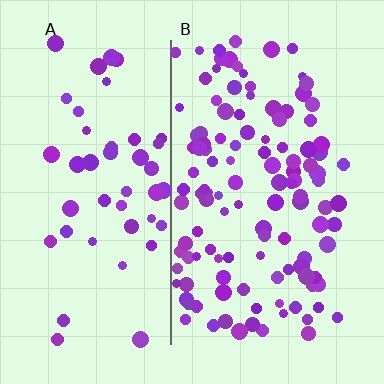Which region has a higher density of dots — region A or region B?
B (the right).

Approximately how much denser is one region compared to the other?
Approximately 2.4× — region B over region A.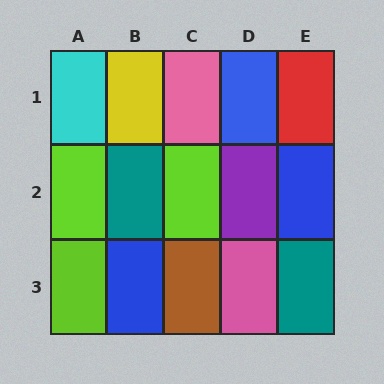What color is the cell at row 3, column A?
Lime.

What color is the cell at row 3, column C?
Brown.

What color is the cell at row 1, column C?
Pink.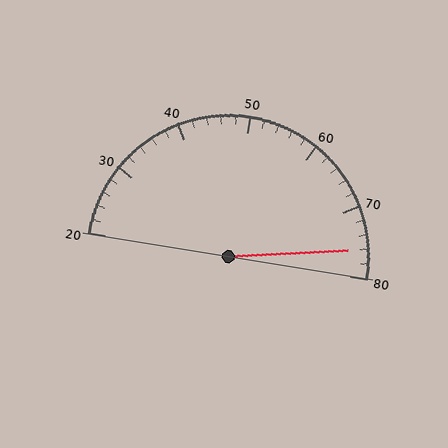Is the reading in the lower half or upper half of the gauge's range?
The reading is in the upper half of the range (20 to 80).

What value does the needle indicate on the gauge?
The needle indicates approximately 76.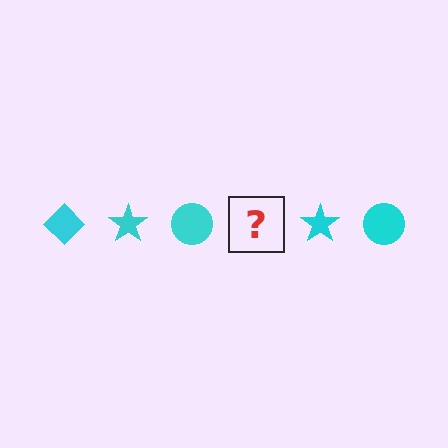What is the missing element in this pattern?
The missing element is a cyan diamond.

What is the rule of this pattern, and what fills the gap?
The rule is that the pattern cycles through diamond, star, circle shapes in cyan. The gap should be filled with a cyan diamond.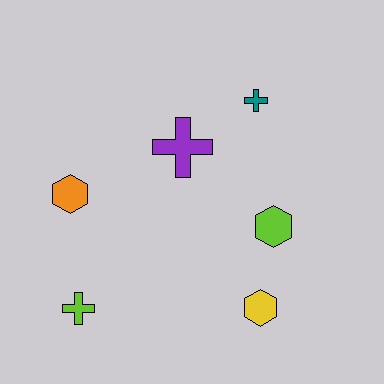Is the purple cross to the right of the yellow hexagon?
No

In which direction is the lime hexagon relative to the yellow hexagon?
The lime hexagon is above the yellow hexagon.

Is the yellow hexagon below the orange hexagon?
Yes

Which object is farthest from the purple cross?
The lime cross is farthest from the purple cross.